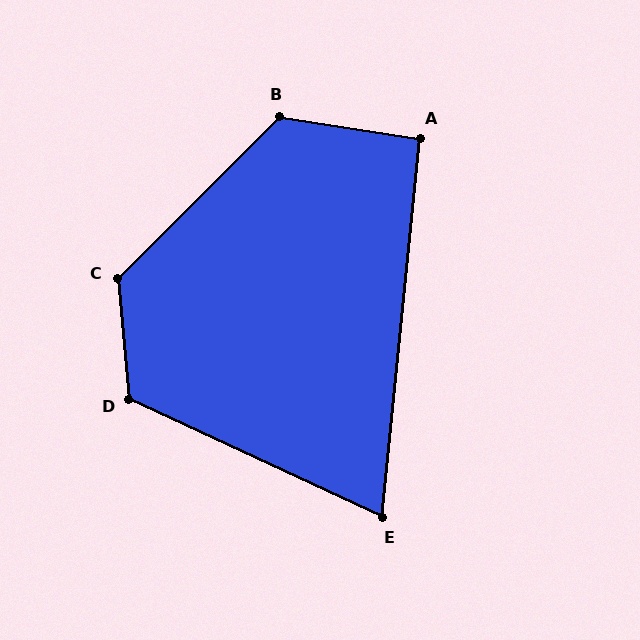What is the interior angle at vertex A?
Approximately 93 degrees (approximately right).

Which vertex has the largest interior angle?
C, at approximately 129 degrees.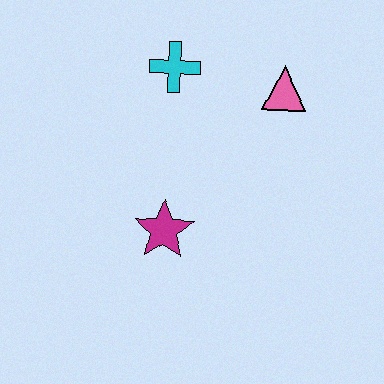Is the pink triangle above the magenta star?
Yes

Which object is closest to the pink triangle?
The cyan cross is closest to the pink triangle.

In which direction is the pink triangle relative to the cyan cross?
The pink triangle is to the right of the cyan cross.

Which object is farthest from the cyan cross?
The magenta star is farthest from the cyan cross.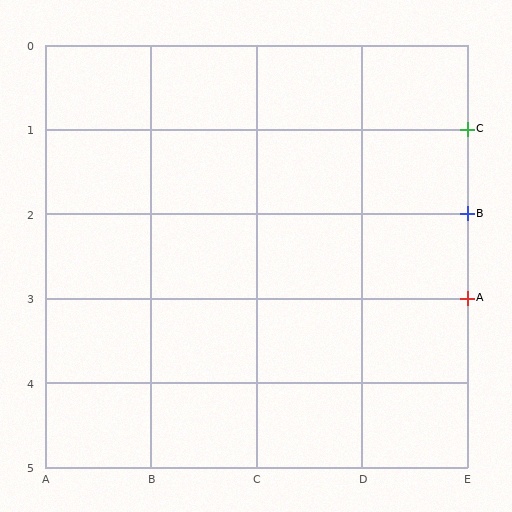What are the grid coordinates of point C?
Point C is at grid coordinates (E, 1).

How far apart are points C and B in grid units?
Points C and B are 1 row apart.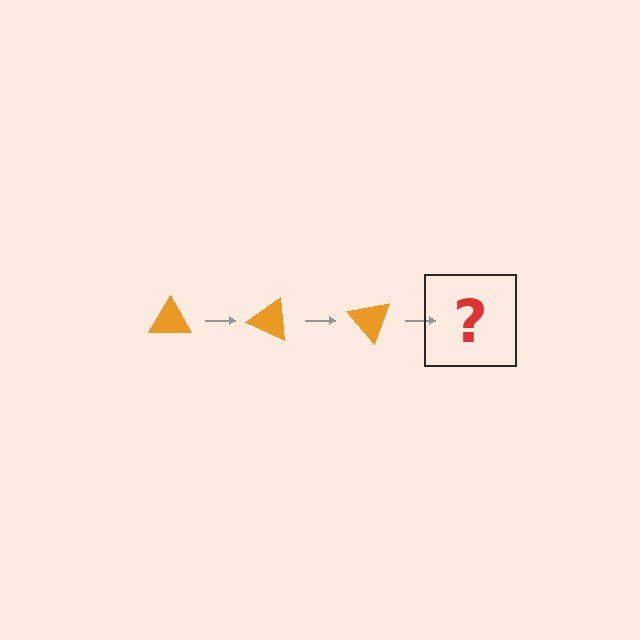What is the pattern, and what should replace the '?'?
The pattern is that the triangle rotates 25 degrees each step. The '?' should be an orange triangle rotated 75 degrees.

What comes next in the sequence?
The next element should be an orange triangle rotated 75 degrees.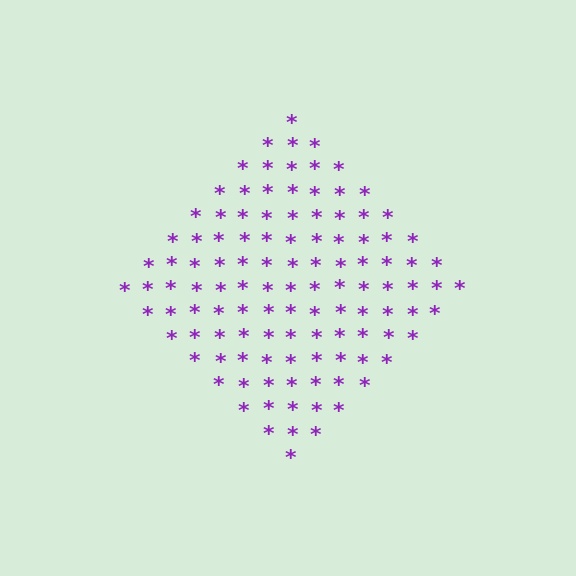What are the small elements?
The small elements are asterisks.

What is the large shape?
The large shape is a diamond.